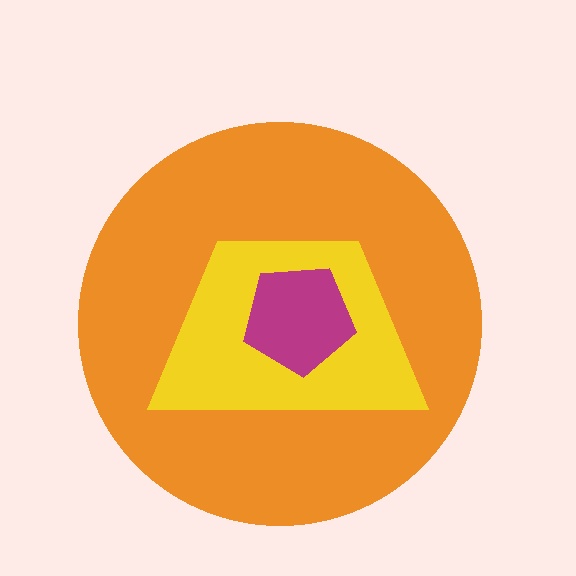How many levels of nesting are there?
3.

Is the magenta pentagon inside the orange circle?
Yes.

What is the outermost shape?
The orange circle.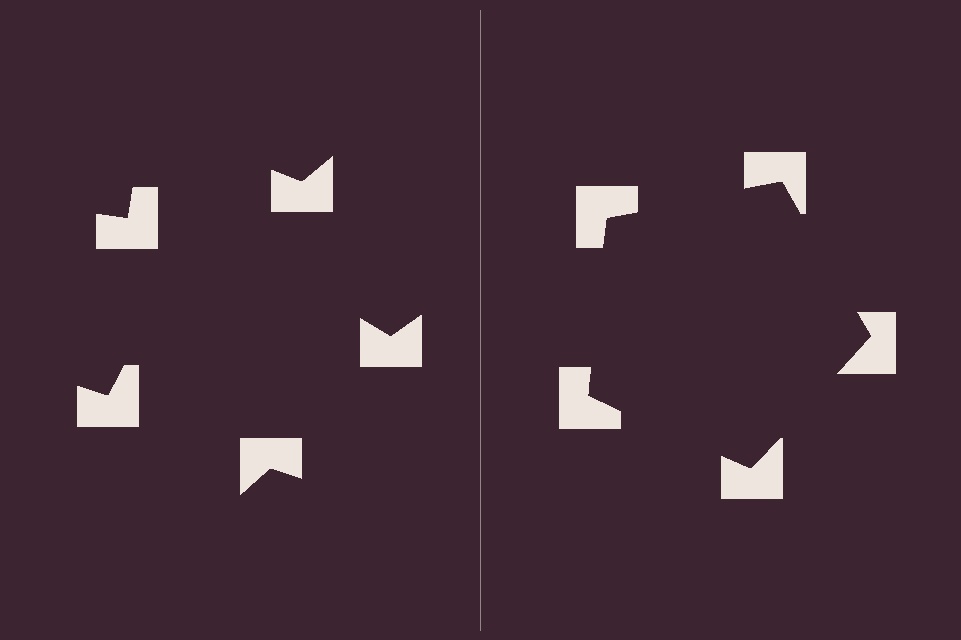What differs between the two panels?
The notched squares are positioned identically on both sides; only the wedge orientations differ. On the right they align to a pentagon; on the left they are misaligned.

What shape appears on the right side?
An illusory pentagon.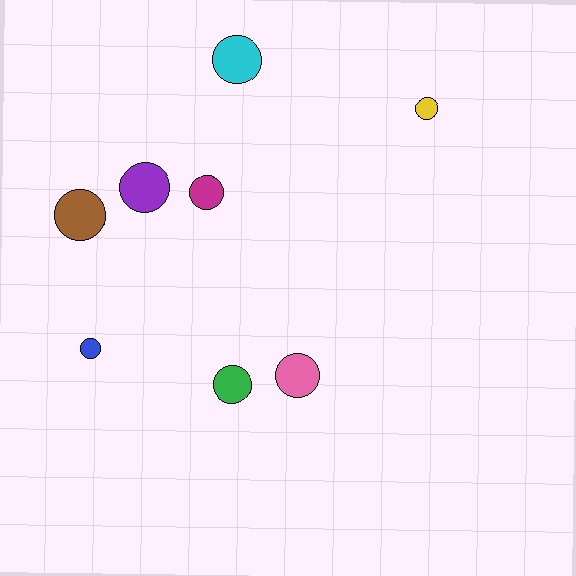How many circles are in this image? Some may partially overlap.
There are 8 circles.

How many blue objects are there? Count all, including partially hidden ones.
There is 1 blue object.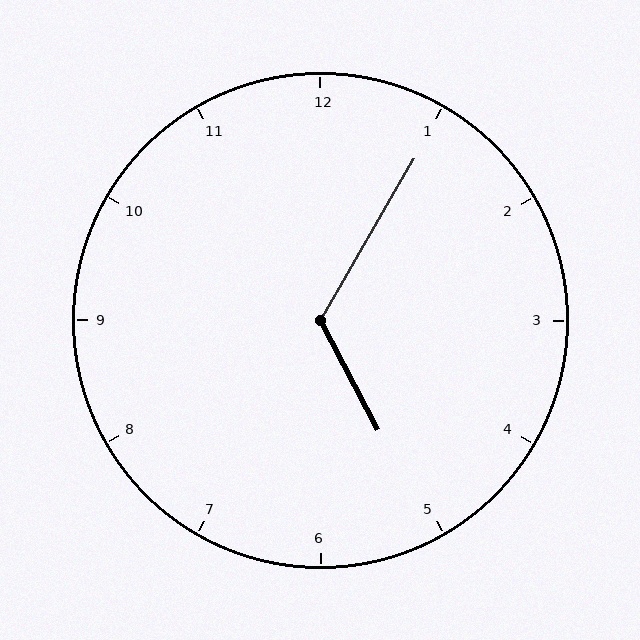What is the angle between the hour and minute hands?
Approximately 122 degrees.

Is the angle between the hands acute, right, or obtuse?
It is obtuse.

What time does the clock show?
5:05.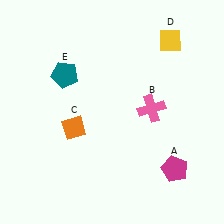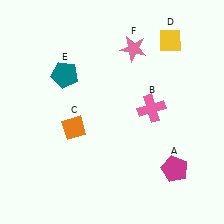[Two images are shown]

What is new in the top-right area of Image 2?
A pink star (F) was added in the top-right area of Image 2.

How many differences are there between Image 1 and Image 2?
There is 1 difference between the two images.